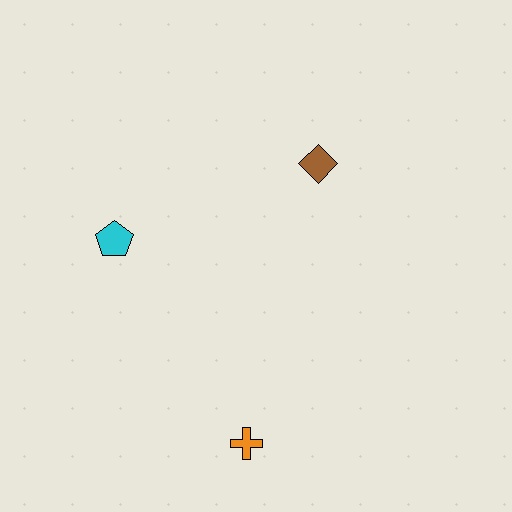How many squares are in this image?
There are no squares.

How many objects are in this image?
There are 3 objects.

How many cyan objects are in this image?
There is 1 cyan object.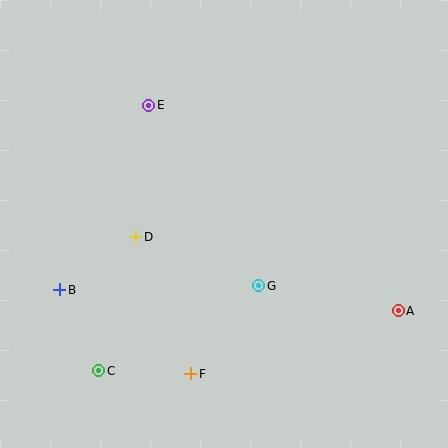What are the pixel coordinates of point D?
Point D is at (136, 237).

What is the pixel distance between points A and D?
The distance between A and D is 273 pixels.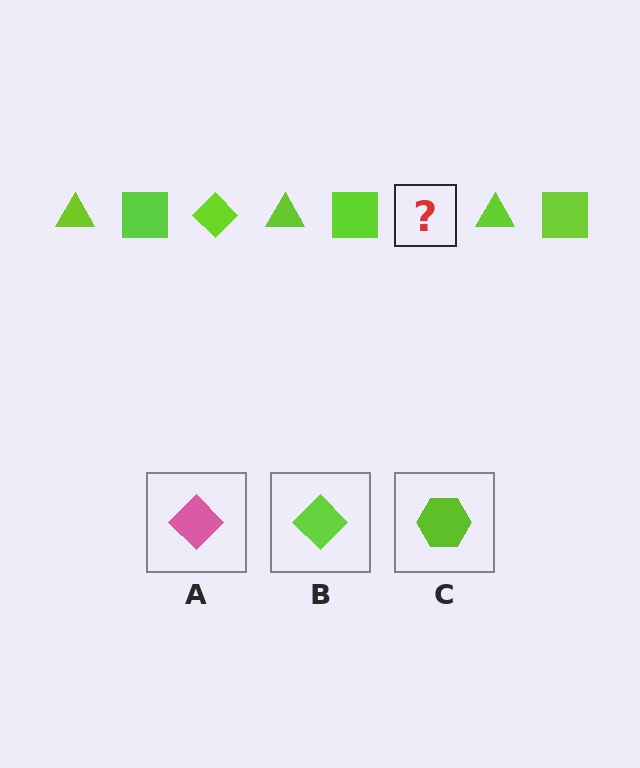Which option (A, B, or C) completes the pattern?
B.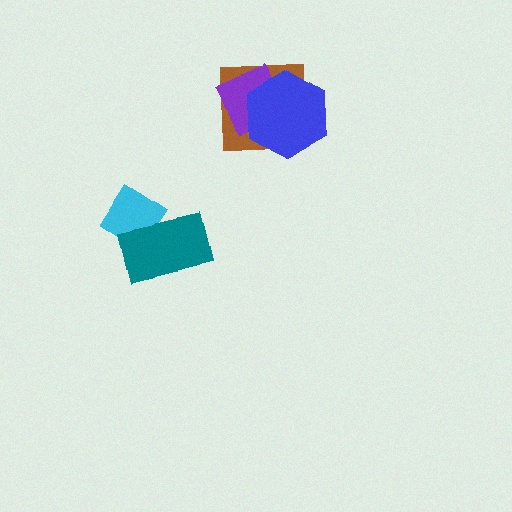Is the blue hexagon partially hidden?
No, no other shape covers it.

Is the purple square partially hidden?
Yes, it is partially covered by another shape.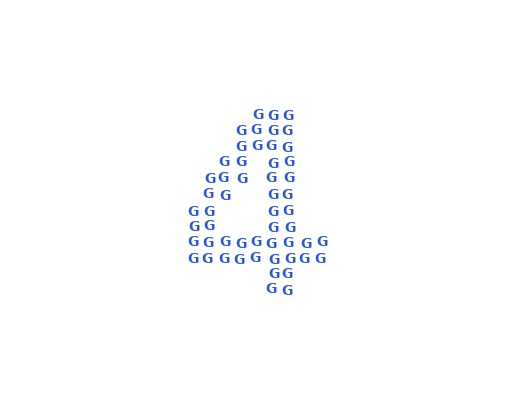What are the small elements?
The small elements are letter G's.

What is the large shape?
The large shape is the digit 4.